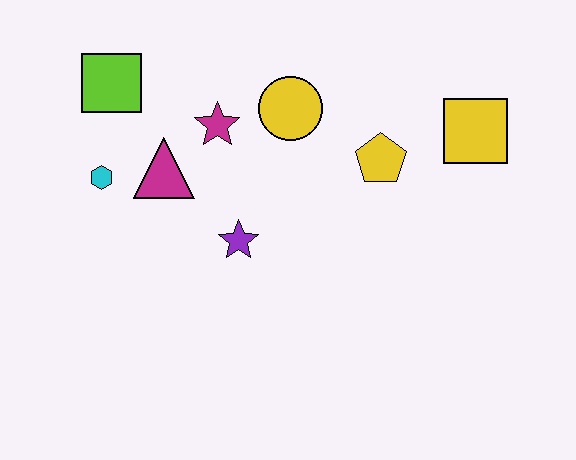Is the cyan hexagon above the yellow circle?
No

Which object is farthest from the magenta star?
The yellow square is farthest from the magenta star.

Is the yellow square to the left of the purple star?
No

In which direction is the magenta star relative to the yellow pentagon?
The magenta star is to the left of the yellow pentagon.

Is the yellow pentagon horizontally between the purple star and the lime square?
No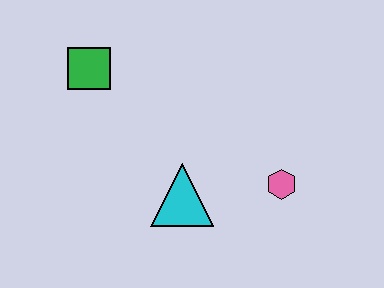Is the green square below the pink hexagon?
No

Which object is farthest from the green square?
The pink hexagon is farthest from the green square.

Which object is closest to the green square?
The cyan triangle is closest to the green square.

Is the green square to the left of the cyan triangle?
Yes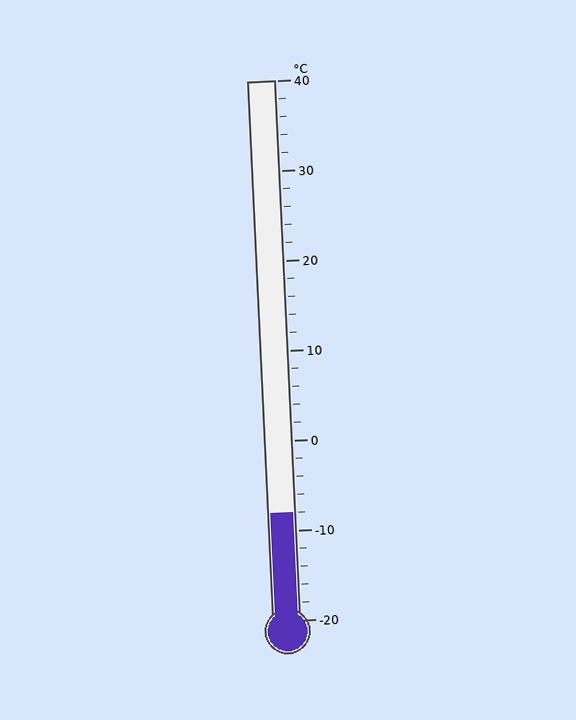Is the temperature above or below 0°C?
The temperature is below 0°C.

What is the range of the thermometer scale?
The thermometer scale ranges from -20°C to 40°C.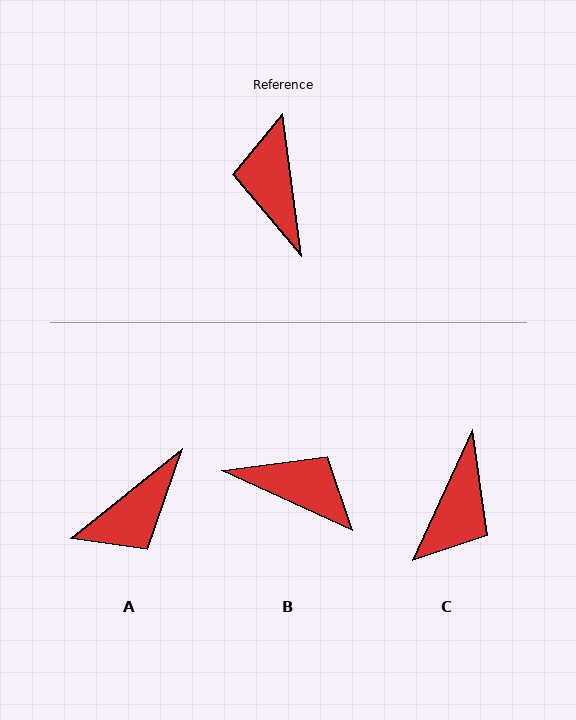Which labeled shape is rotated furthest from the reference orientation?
C, about 148 degrees away.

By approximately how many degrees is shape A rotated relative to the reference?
Approximately 121 degrees counter-clockwise.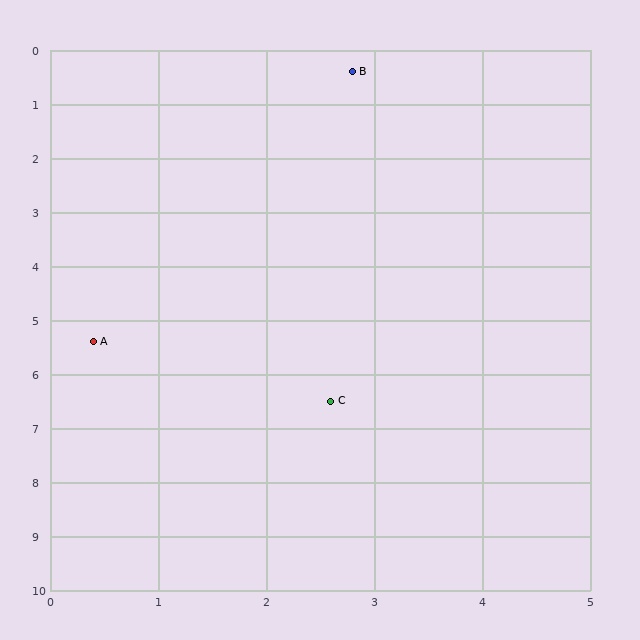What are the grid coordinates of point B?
Point B is at approximately (2.8, 0.4).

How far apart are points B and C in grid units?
Points B and C are about 6.1 grid units apart.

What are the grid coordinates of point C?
Point C is at approximately (2.6, 6.5).